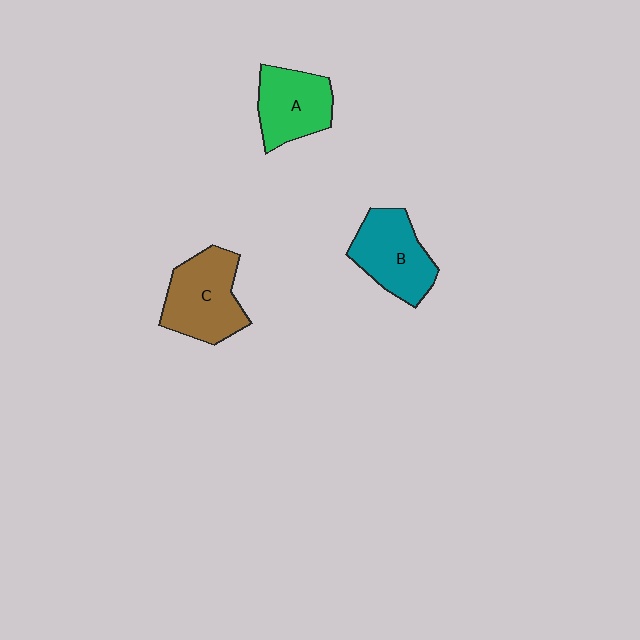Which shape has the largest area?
Shape C (brown).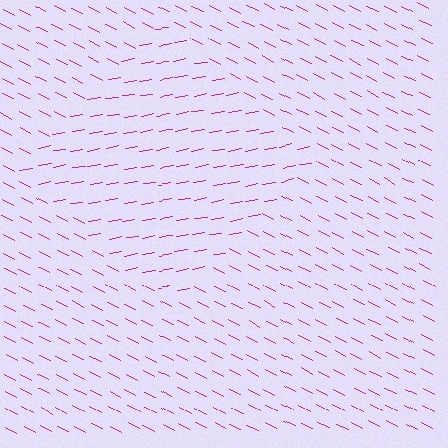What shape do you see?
I see a diamond.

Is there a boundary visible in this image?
Yes, there is a texture boundary formed by a change in line orientation.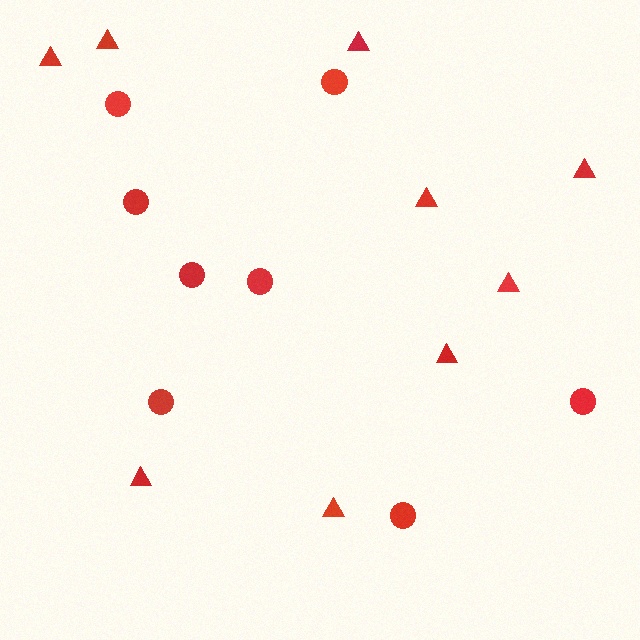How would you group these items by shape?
There are 2 groups: one group of circles (8) and one group of triangles (9).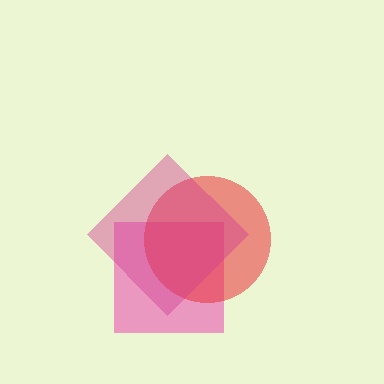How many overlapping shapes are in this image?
There are 3 overlapping shapes in the image.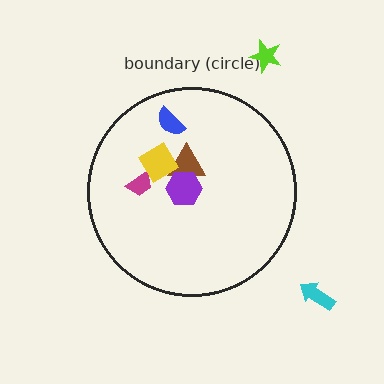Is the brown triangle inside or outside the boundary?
Inside.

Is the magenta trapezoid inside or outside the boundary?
Inside.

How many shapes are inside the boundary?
5 inside, 2 outside.